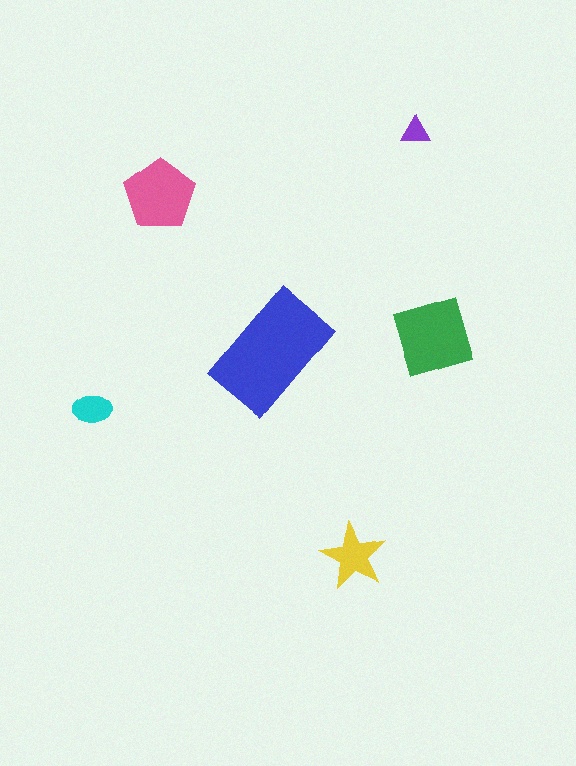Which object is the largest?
The blue rectangle.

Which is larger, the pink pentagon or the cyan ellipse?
The pink pentagon.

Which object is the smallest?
The purple triangle.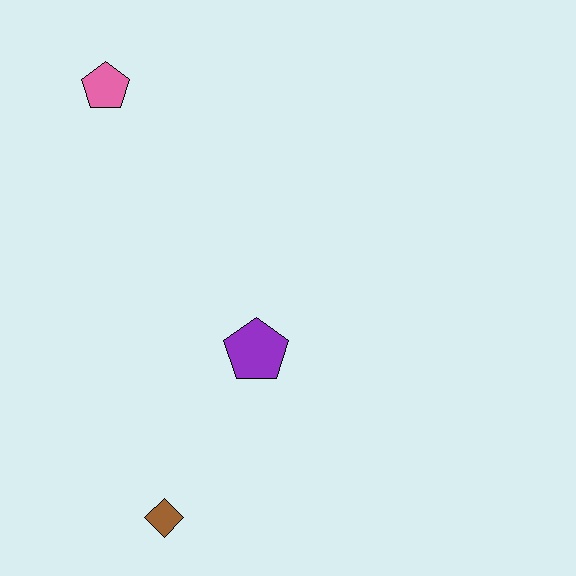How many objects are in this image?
There are 3 objects.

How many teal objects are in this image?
There are no teal objects.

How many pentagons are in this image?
There are 2 pentagons.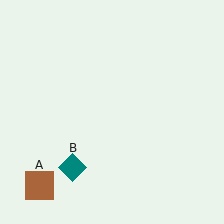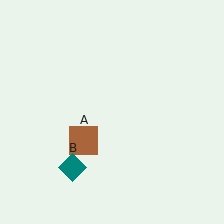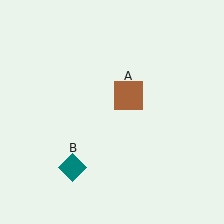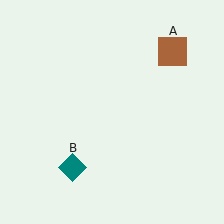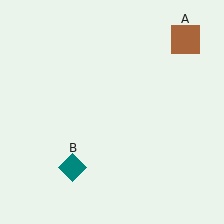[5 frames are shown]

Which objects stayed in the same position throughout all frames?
Teal diamond (object B) remained stationary.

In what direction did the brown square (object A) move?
The brown square (object A) moved up and to the right.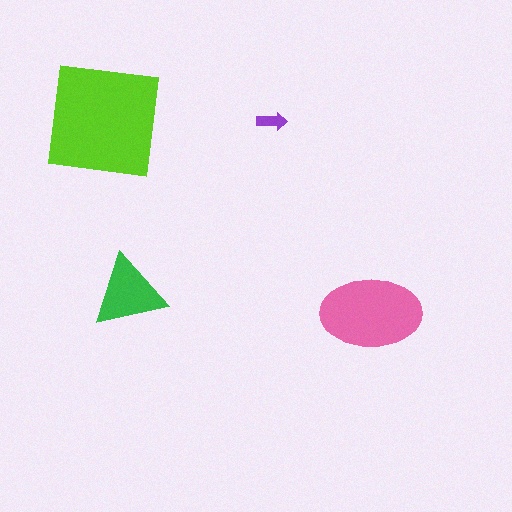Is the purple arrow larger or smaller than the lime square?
Smaller.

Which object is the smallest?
The purple arrow.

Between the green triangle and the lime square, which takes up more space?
The lime square.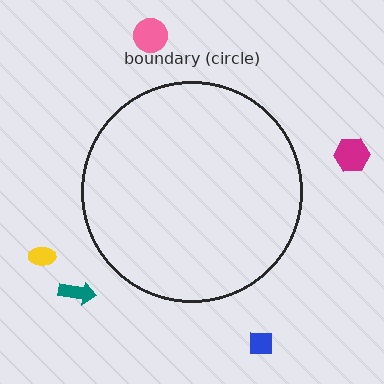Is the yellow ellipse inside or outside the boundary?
Outside.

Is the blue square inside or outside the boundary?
Outside.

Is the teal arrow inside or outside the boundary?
Outside.